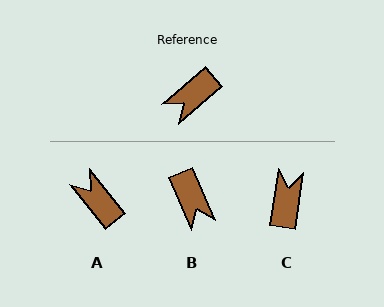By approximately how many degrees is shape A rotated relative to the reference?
Approximately 92 degrees clockwise.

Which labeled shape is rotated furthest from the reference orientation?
C, about 139 degrees away.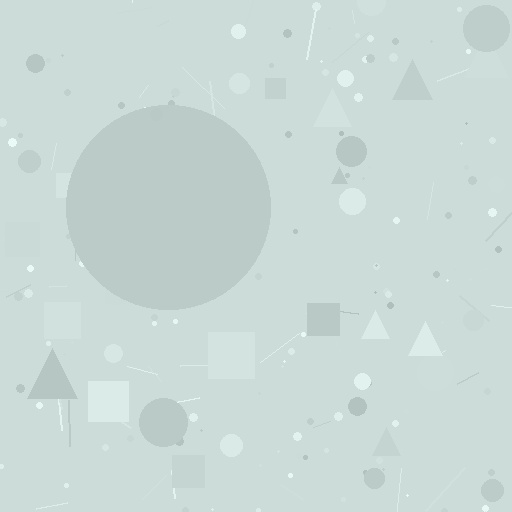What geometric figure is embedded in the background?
A circle is embedded in the background.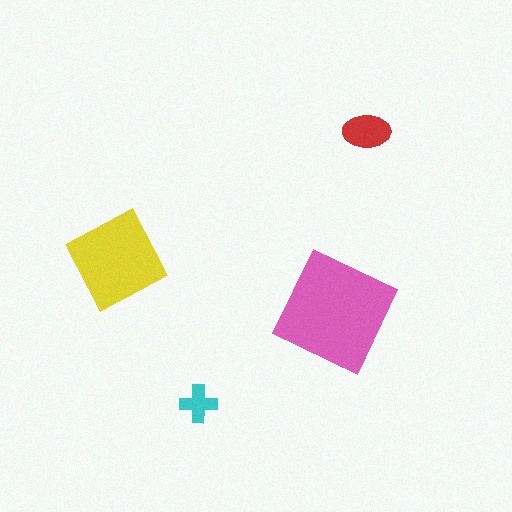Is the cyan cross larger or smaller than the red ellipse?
Smaller.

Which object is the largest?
The pink square.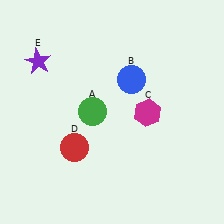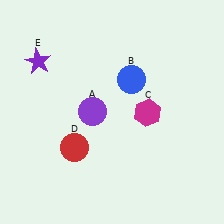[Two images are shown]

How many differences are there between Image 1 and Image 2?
There is 1 difference between the two images.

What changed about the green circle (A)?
In Image 1, A is green. In Image 2, it changed to purple.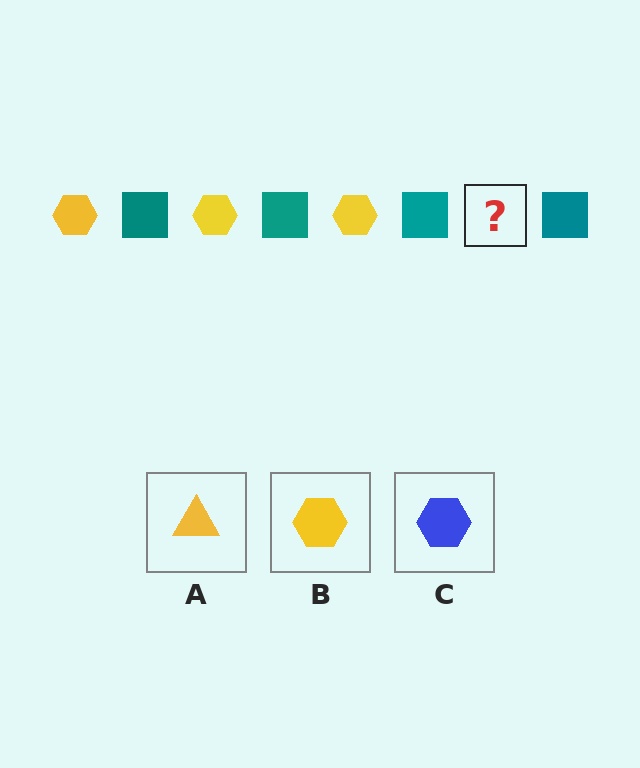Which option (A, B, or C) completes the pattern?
B.